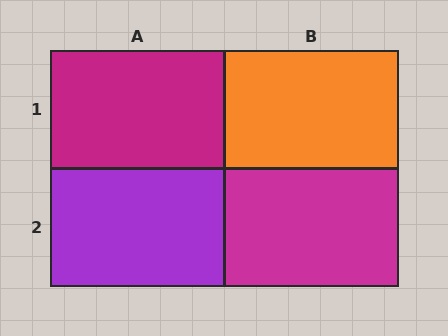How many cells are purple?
1 cell is purple.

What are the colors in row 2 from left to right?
Purple, magenta.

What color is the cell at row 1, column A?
Magenta.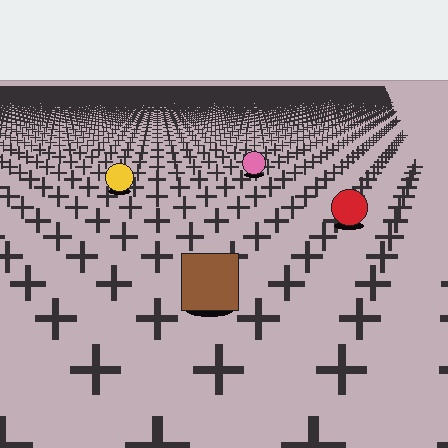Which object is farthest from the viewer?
The pink circle is farthest from the viewer. It appears smaller and the ground texture around it is denser.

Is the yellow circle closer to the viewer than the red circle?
No. The red circle is closer — you can tell from the texture gradient: the ground texture is coarser near it.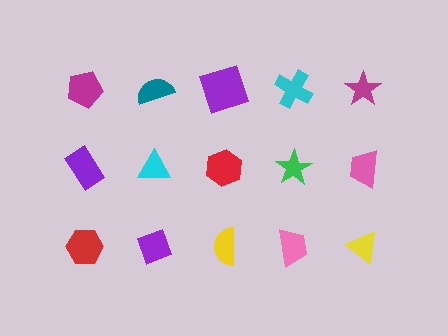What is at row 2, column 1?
A purple rectangle.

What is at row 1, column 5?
A magenta star.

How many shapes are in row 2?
5 shapes.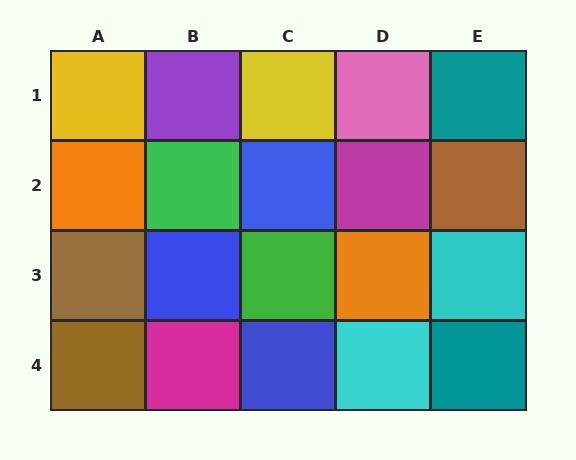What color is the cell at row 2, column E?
Brown.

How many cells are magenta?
2 cells are magenta.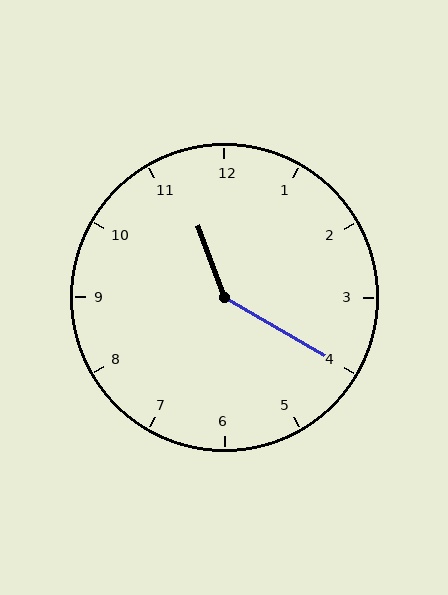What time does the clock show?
11:20.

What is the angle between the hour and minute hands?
Approximately 140 degrees.